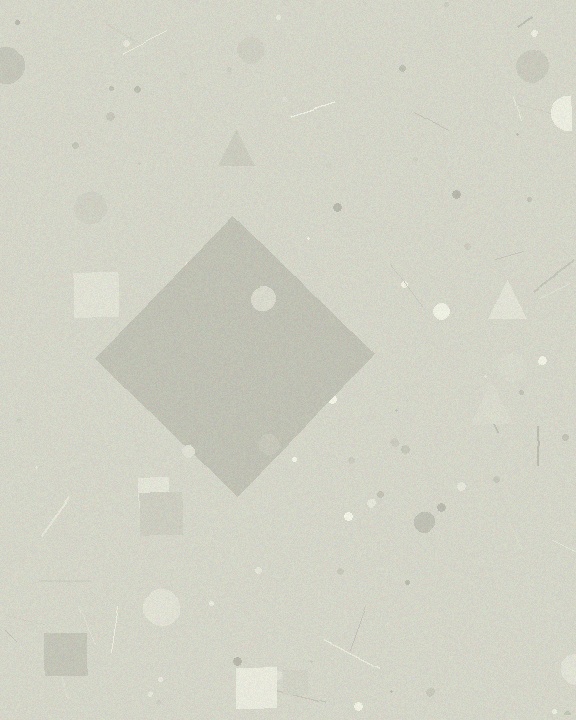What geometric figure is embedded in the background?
A diamond is embedded in the background.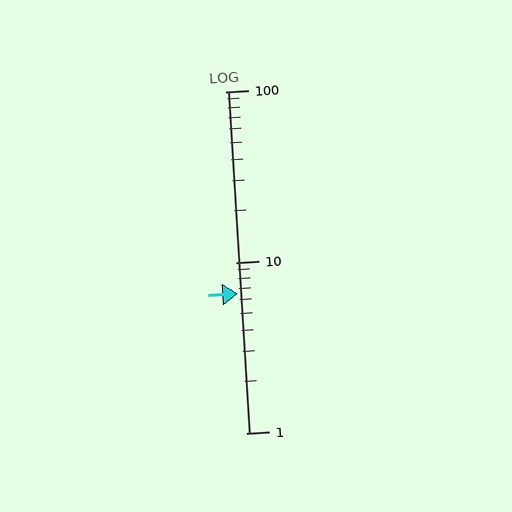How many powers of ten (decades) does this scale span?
The scale spans 2 decades, from 1 to 100.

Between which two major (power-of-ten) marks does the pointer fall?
The pointer is between 1 and 10.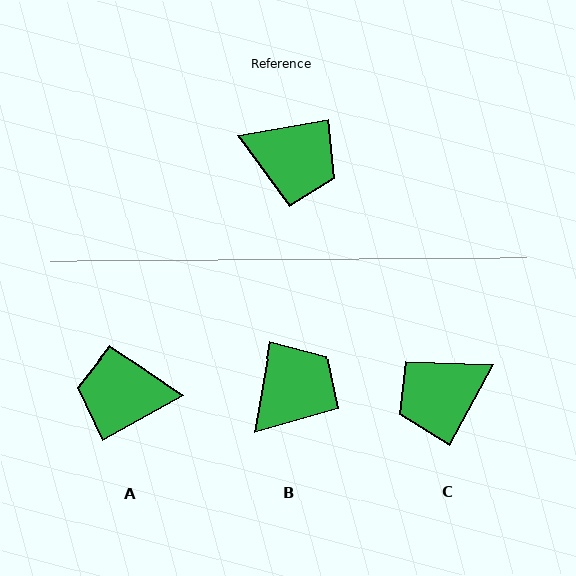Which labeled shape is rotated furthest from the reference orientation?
A, about 160 degrees away.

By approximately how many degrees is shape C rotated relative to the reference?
Approximately 128 degrees clockwise.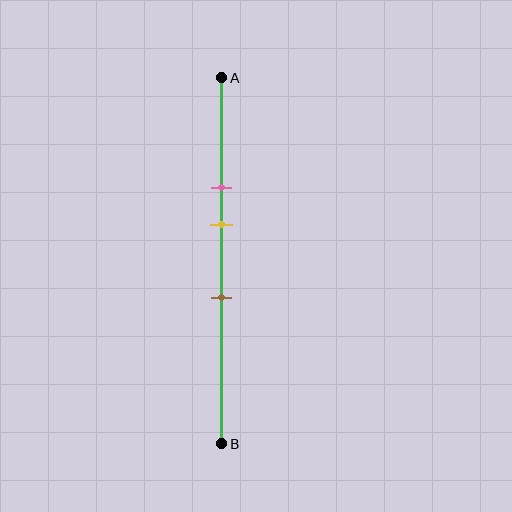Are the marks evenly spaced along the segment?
Yes, the marks are approximately evenly spaced.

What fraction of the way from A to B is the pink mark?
The pink mark is approximately 30% (0.3) of the way from A to B.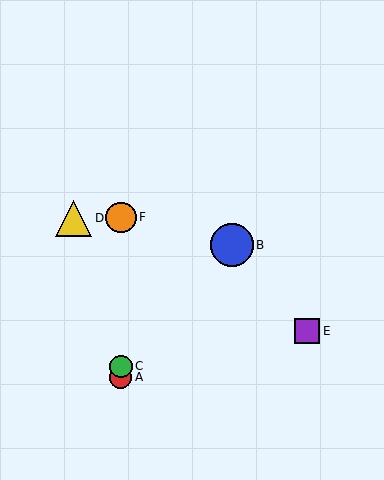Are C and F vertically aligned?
Yes, both are at x≈121.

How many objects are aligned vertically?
3 objects (A, C, F) are aligned vertically.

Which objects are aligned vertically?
Objects A, C, F are aligned vertically.